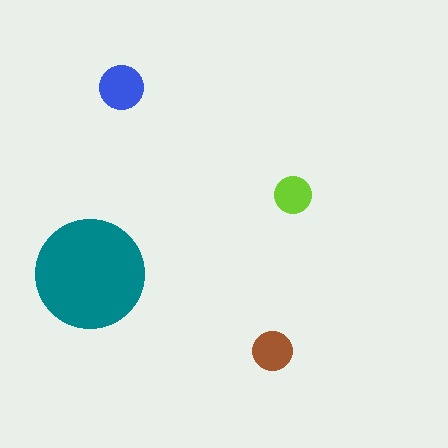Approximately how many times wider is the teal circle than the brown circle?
About 3 times wider.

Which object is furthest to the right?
The lime circle is rightmost.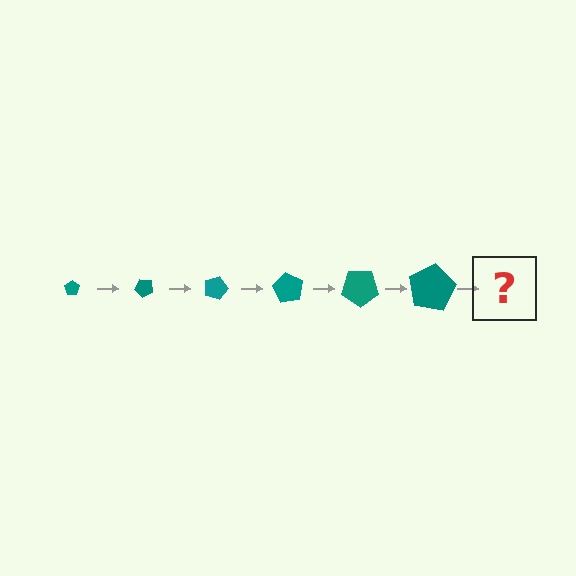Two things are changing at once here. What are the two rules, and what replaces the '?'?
The two rules are that the pentagon grows larger each step and it rotates 45 degrees each step. The '?' should be a pentagon, larger than the previous one and rotated 270 degrees from the start.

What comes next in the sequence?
The next element should be a pentagon, larger than the previous one and rotated 270 degrees from the start.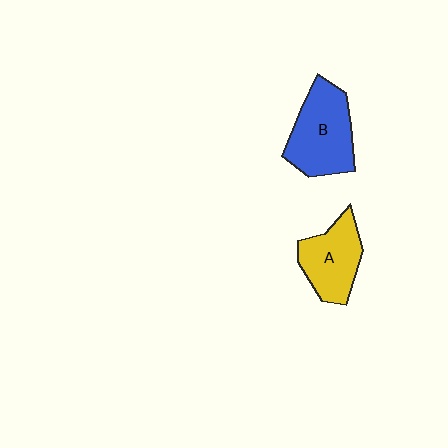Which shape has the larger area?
Shape B (blue).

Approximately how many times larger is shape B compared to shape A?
Approximately 1.3 times.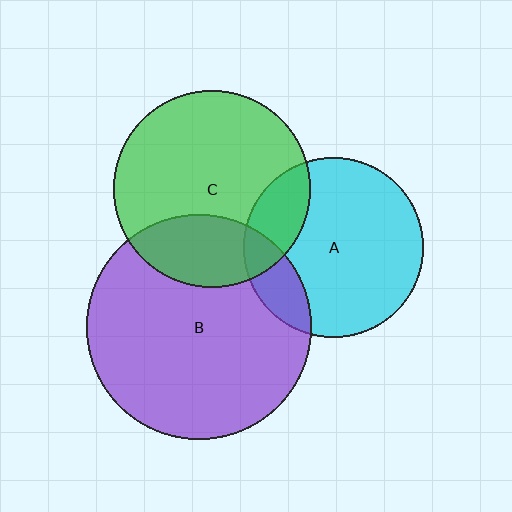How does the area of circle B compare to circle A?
Approximately 1.6 times.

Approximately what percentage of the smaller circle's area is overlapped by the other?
Approximately 25%.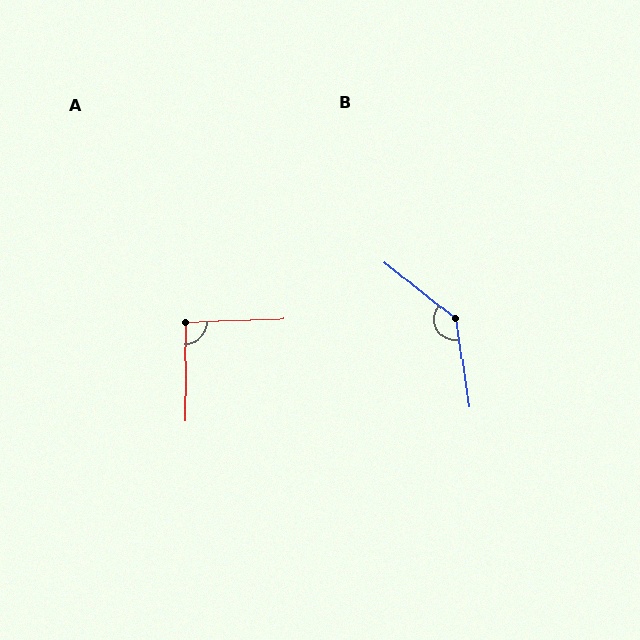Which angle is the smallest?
A, at approximately 93 degrees.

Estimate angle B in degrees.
Approximately 137 degrees.